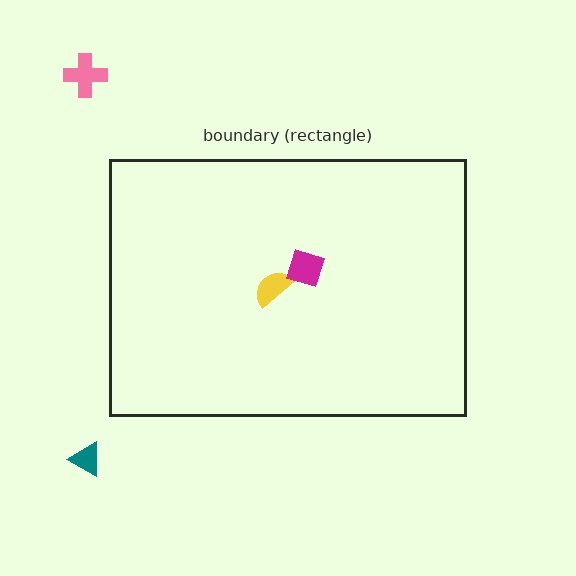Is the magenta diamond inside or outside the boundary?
Inside.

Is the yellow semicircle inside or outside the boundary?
Inside.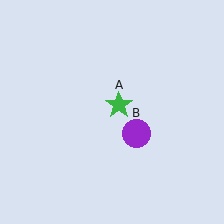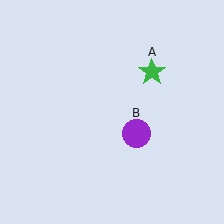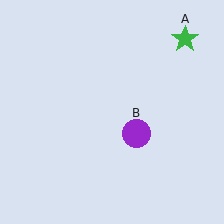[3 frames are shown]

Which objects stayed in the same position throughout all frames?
Purple circle (object B) remained stationary.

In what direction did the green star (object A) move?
The green star (object A) moved up and to the right.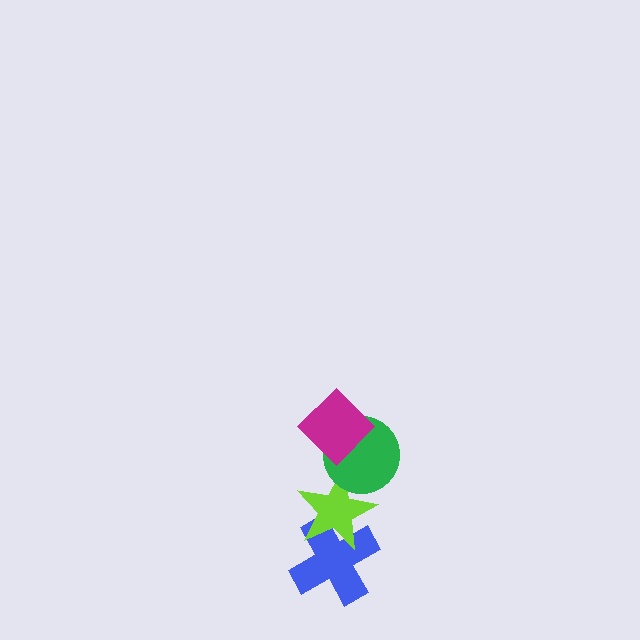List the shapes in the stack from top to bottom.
From top to bottom: the magenta diamond, the green circle, the lime star, the blue cross.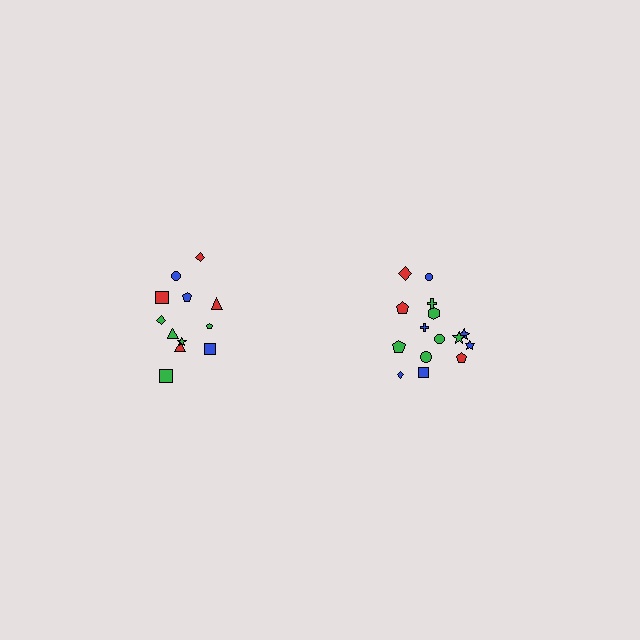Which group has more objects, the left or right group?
The right group.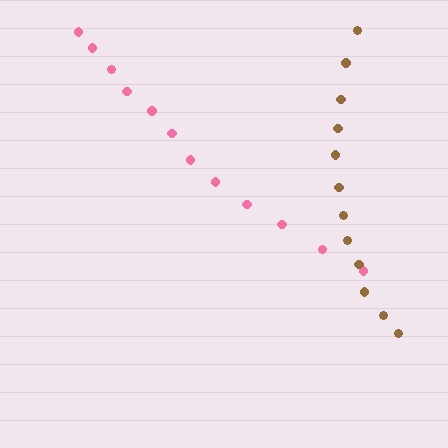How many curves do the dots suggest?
There are 2 distinct paths.